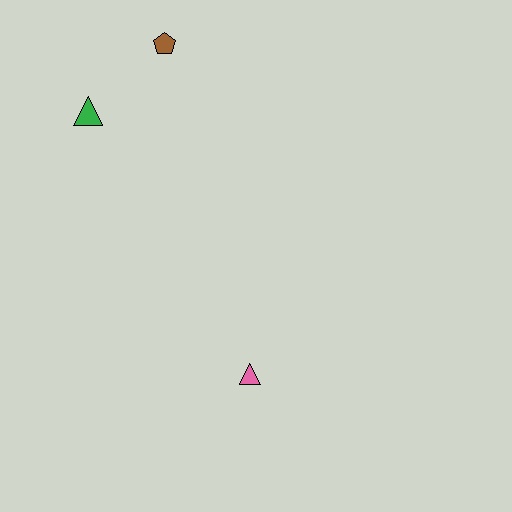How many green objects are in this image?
There is 1 green object.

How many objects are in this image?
There are 3 objects.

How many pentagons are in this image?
There is 1 pentagon.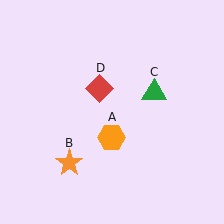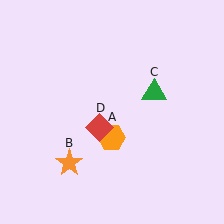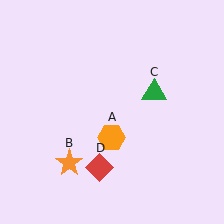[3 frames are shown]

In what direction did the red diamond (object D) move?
The red diamond (object D) moved down.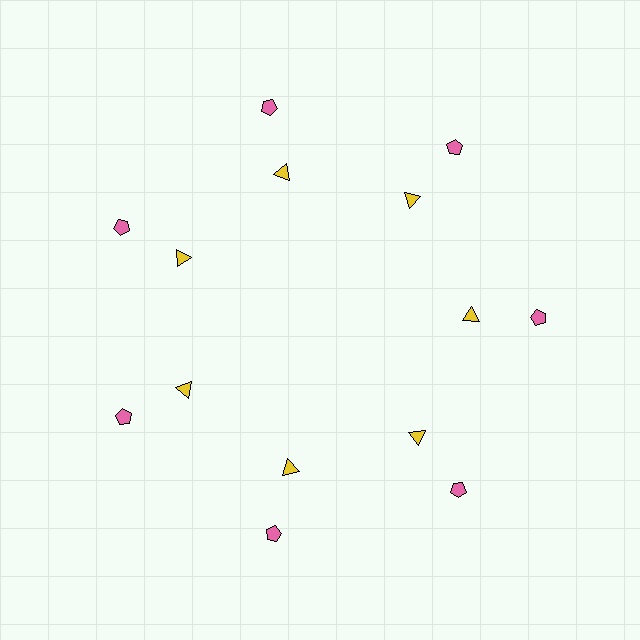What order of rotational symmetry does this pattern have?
This pattern has 7-fold rotational symmetry.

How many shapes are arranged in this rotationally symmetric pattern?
There are 14 shapes, arranged in 7 groups of 2.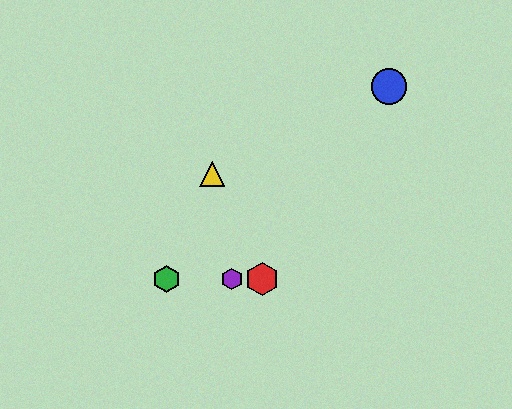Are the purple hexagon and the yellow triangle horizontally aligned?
No, the purple hexagon is at y≈279 and the yellow triangle is at y≈174.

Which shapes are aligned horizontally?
The red hexagon, the green hexagon, the purple hexagon are aligned horizontally.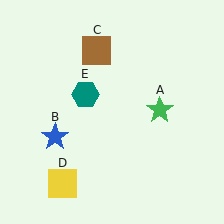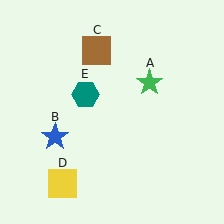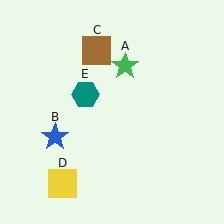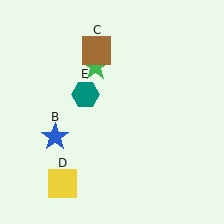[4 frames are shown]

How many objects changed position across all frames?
1 object changed position: green star (object A).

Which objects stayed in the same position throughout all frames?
Blue star (object B) and brown square (object C) and yellow square (object D) and teal hexagon (object E) remained stationary.